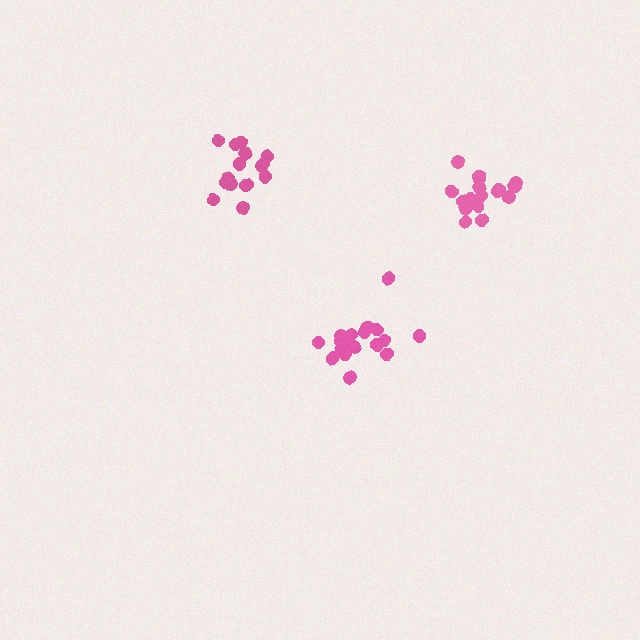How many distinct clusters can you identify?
There are 3 distinct clusters.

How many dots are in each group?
Group 1: 19 dots, Group 2: 16 dots, Group 3: 18 dots (53 total).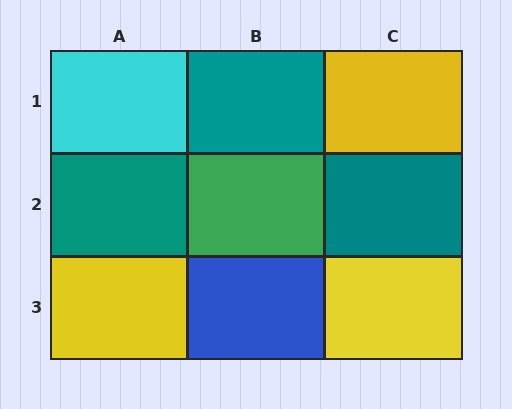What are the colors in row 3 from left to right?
Yellow, blue, yellow.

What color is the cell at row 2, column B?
Green.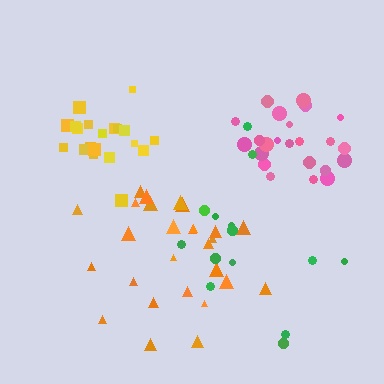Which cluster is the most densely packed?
Yellow.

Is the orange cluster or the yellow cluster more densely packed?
Yellow.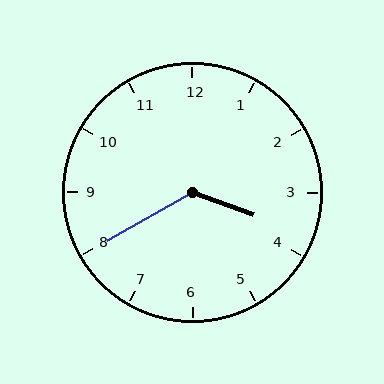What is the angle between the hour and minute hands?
Approximately 130 degrees.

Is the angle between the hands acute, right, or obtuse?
It is obtuse.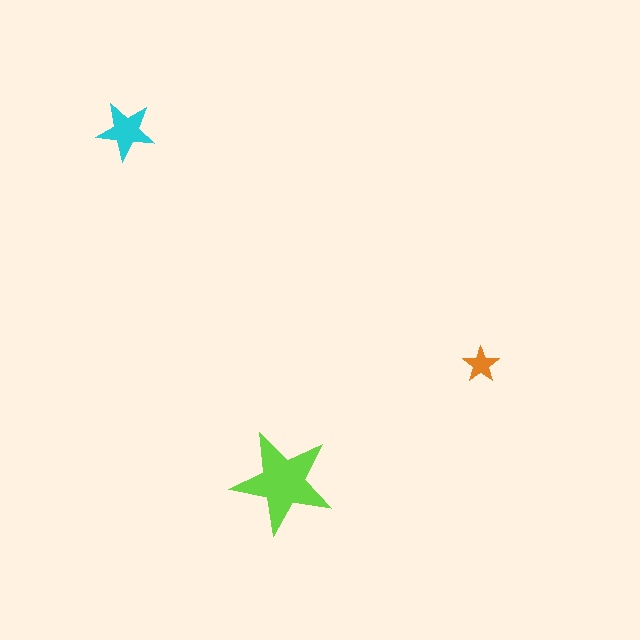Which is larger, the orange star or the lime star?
The lime one.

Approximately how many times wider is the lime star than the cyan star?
About 1.5 times wider.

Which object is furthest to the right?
The orange star is rightmost.